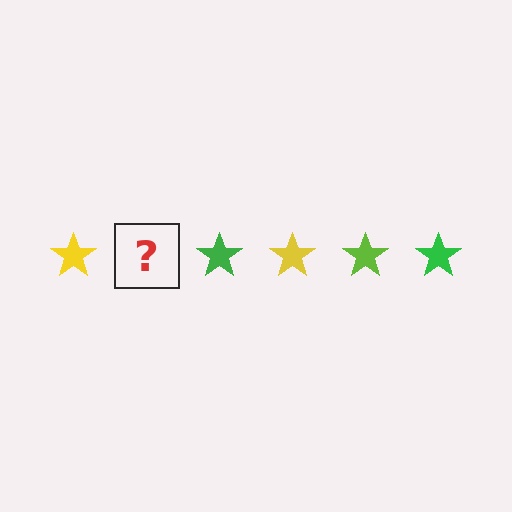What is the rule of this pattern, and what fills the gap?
The rule is that the pattern cycles through yellow, lime, green stars. The gap should be filled with a lime star.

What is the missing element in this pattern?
The missing element is a lime star.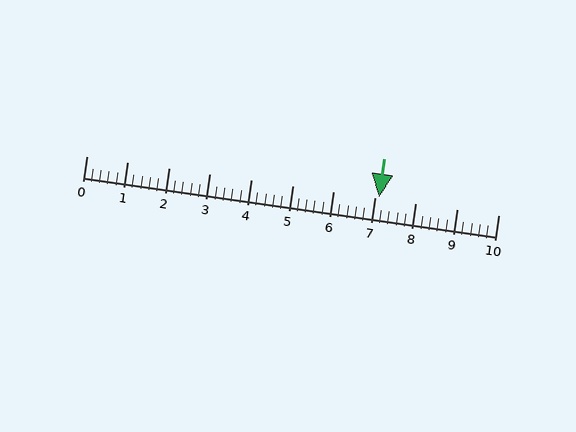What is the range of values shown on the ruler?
The ruler shows values from 0 to 10.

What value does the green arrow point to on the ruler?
The green arrow points to approximately 7.1.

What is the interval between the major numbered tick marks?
The major tick marks are spaced 1 units apart.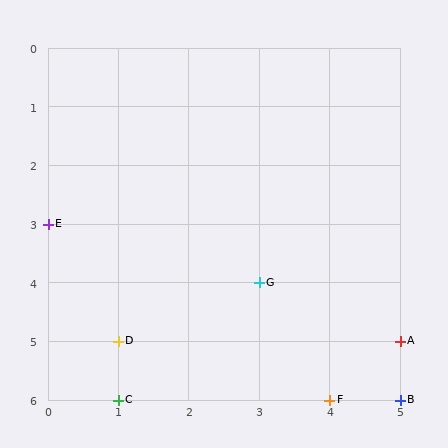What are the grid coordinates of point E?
Point E is at grid coordinates (0, 3).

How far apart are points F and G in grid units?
Points F and G are 1 column and 2 rows apart (about 2.2 grid units diagonally).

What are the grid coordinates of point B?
Point B is at grid coordinates (5, 6).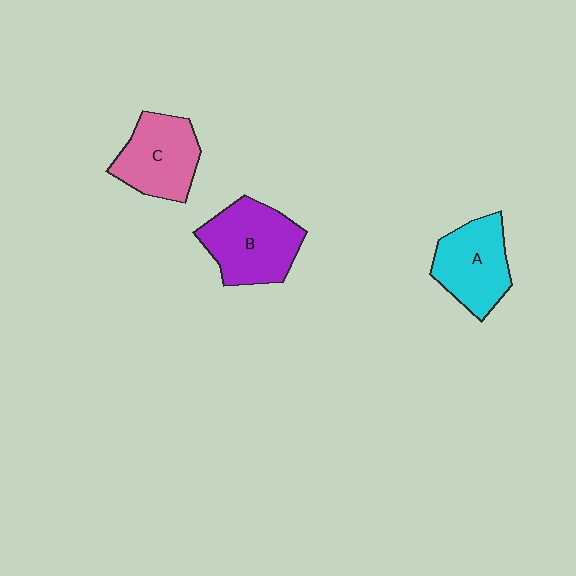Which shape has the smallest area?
Shape A (cyan).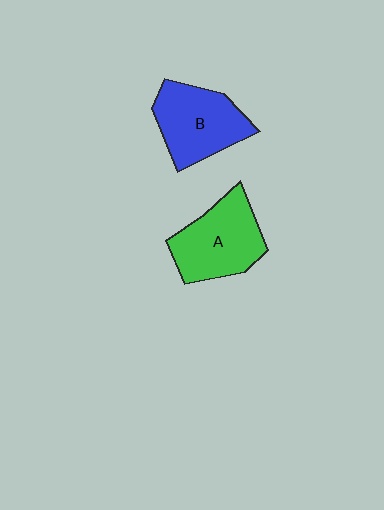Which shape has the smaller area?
Shape B (blue).